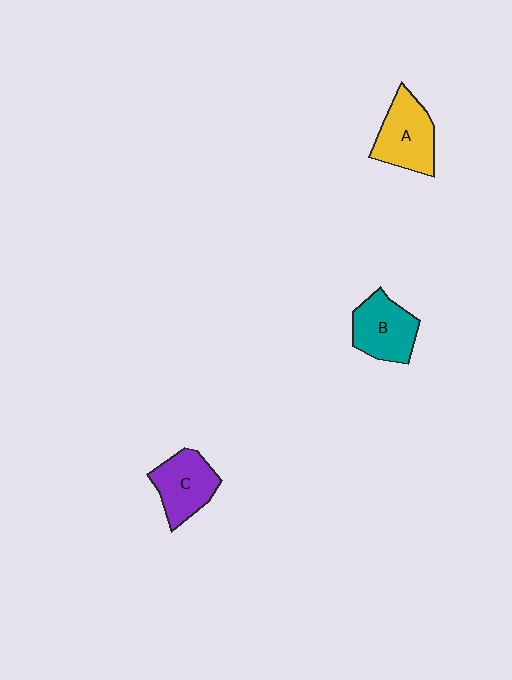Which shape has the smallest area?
Shape C (purple).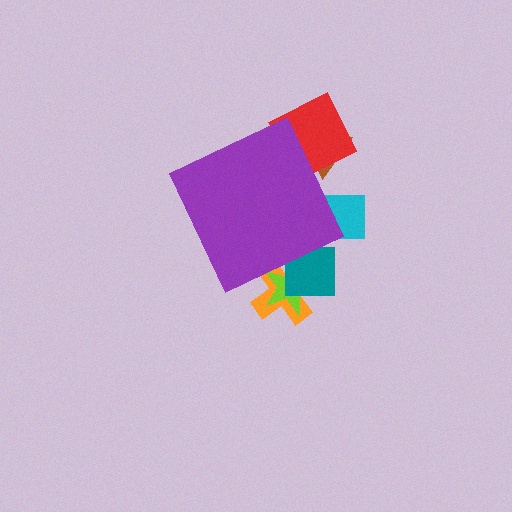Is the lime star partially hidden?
Yes, the lime star is partially hidden behind the purple diamond.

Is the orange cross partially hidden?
Yes, the orange cross is partially hidden behind the purple diamond.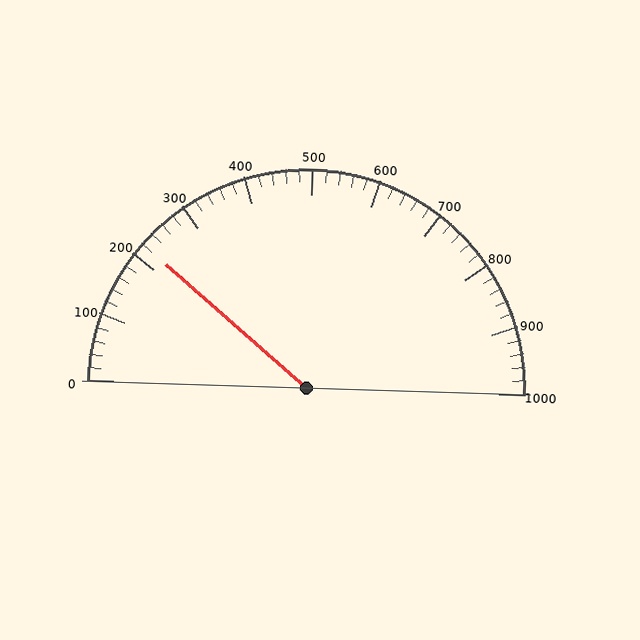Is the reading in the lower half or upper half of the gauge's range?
The reading is in the lower half of the range (0 to 1000).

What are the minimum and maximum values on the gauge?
The gauge ranges from 0 to 1000.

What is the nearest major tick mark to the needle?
The nearest major tick mark is 200.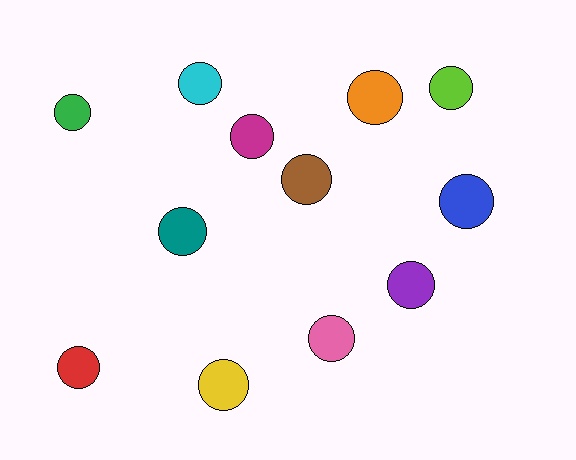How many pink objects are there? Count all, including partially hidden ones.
There is 1 pink object.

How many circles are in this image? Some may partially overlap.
There are 12 circles.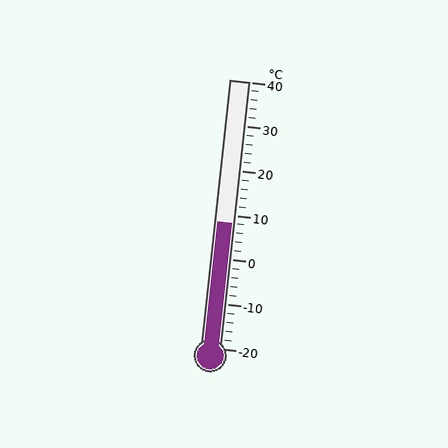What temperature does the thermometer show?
The thermometer shows approximately 8°C.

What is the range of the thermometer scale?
The thermometer scale ranges from -20°C to 40°C.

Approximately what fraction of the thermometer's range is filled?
The thermometer is filled to approximately 45% of its range.